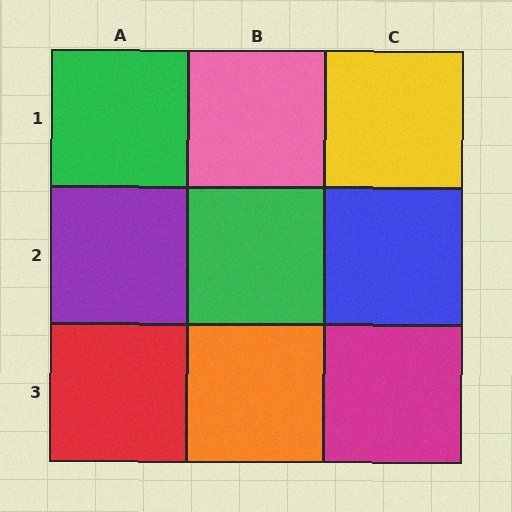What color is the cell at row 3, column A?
Red.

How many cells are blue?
1 cell is blue.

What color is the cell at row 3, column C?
Magenta.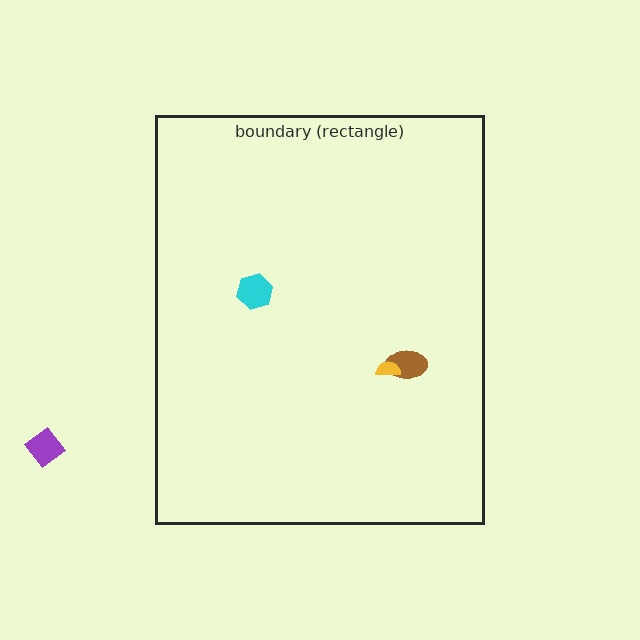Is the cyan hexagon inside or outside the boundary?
Inside.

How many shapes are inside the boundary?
3 inside, 1 outside.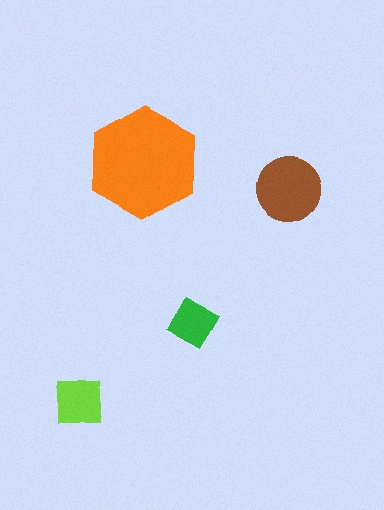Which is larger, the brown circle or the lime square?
The brown circle.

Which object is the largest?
The orange hexagon.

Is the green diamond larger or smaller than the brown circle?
Smaller.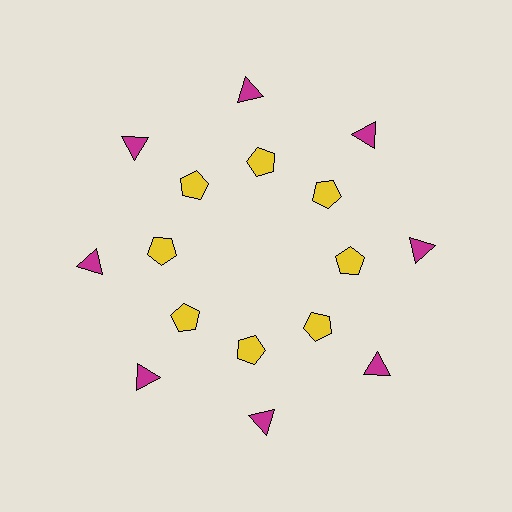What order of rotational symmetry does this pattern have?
This pattern has 8-fold rotational symmetry.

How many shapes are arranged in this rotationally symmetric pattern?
There are 16 shapes, arranged in 8 groups of 2.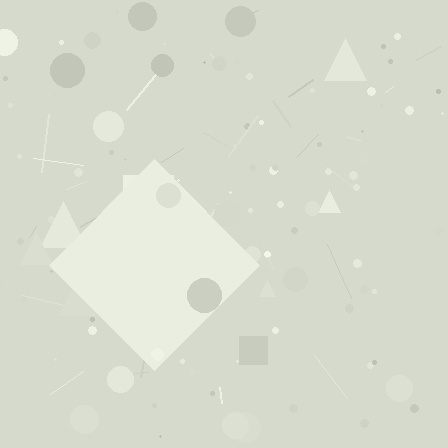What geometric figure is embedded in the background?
A diamond is embedded in the background.